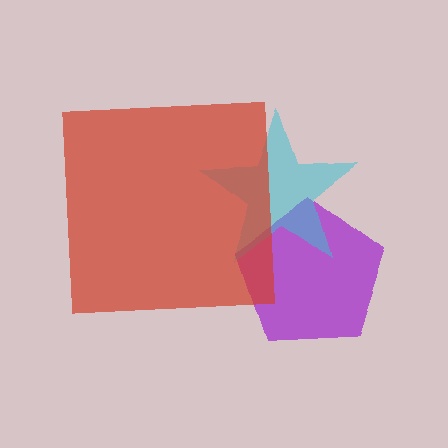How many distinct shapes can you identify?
There are 3 distinct shapes: a purple pentagon, a cyan star, a red square.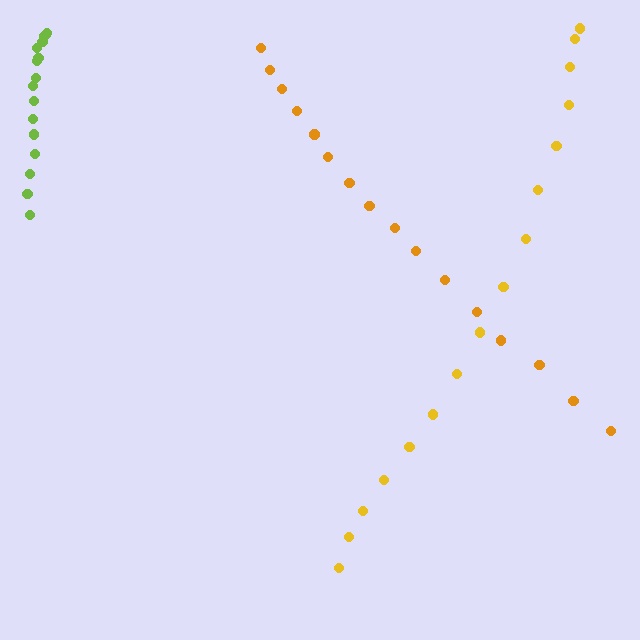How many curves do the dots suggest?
There are 3 distinct paths.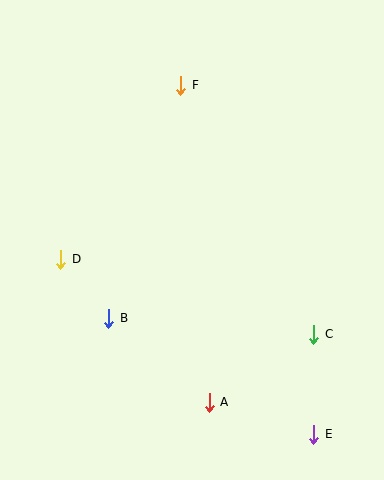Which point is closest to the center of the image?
Point B at (109, 318) is closest to the center.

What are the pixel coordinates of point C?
Point C is at (314, 334).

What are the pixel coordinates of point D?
Point D is at (61, 259).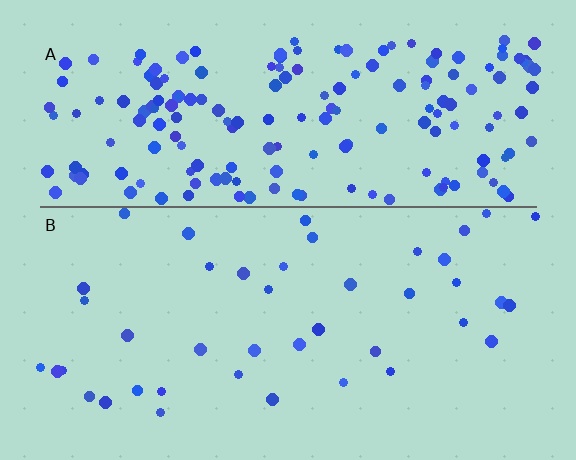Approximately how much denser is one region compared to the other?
Approximately 4.4× — region A over region B.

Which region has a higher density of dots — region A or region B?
A (the top).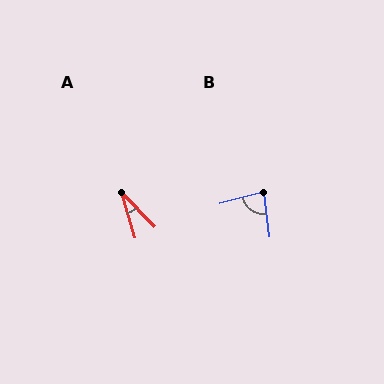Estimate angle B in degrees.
Approximately 81 degrees.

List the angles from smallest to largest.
A (28°), B (81°).